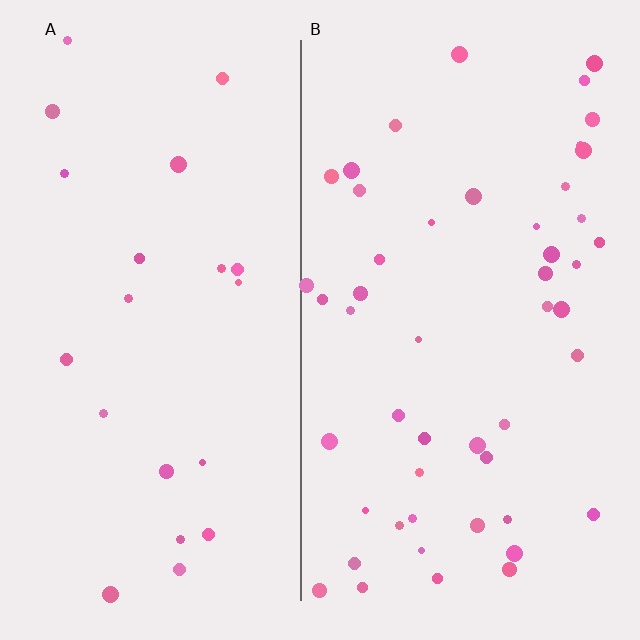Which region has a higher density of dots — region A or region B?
B (the right).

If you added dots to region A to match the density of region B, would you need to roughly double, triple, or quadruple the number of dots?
Approximately double.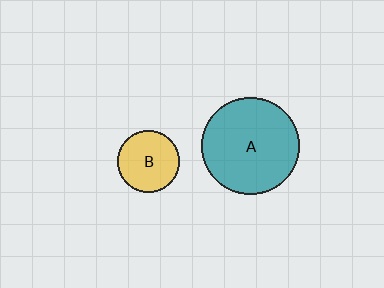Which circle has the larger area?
Circle A (teal).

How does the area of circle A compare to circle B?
Approximately 2.5 times.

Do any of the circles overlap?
No, none of the circles overlap.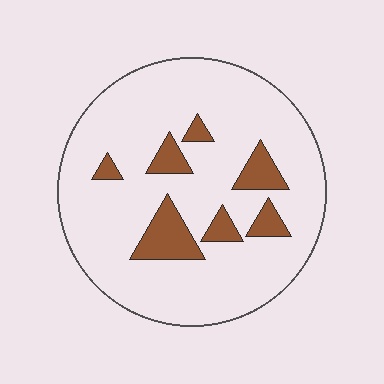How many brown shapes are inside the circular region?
7.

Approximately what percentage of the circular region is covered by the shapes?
Approximately 15%.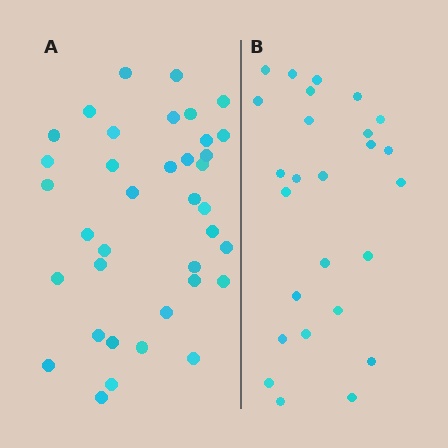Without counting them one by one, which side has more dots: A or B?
Region A (the left region) has more dots.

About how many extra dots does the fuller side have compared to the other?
Region A has roughly 12 or so more dots than region B.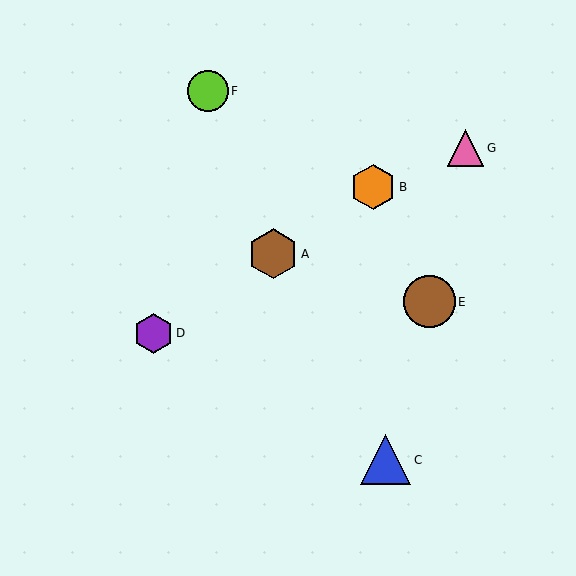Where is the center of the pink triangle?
The center of the pink triangle is at (466, 148).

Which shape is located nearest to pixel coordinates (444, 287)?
The brown circle (labeled E) at (430, 302) is nearest to that location.